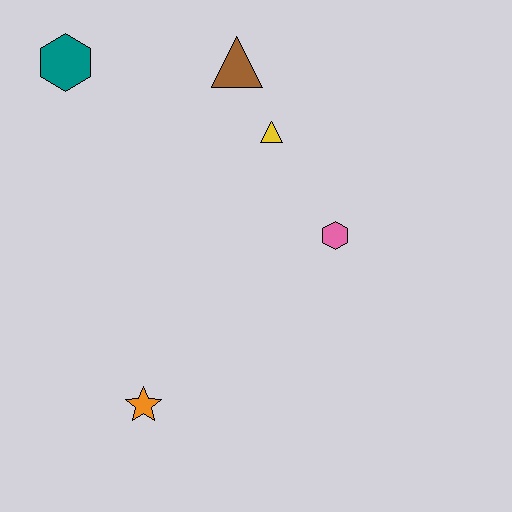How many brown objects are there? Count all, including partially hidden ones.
There is 1 brown object.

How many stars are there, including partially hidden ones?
There is 1 star.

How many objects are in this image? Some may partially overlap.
There are 5 objects.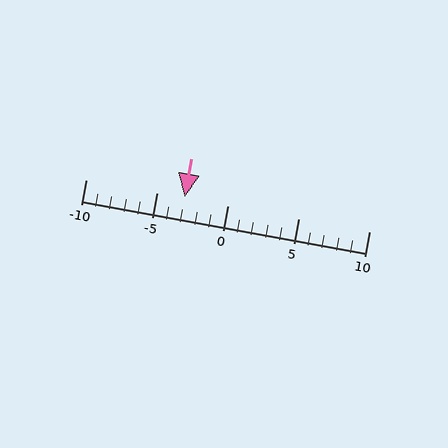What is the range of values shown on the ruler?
The ruler shows values from -10 to 10.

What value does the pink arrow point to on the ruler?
The pink arrow points to approximately -3.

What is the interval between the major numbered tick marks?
The major tick marks are spaced 5 units apart.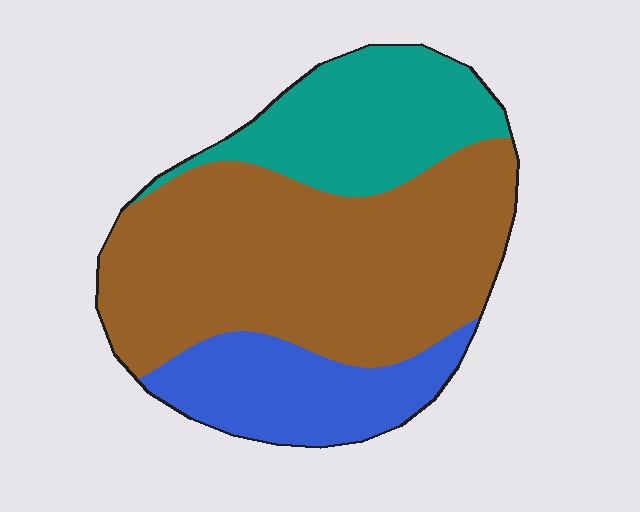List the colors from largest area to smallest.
From largest to smallest: brown, teal, blue.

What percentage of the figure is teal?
Teal covers about 25% of the figure.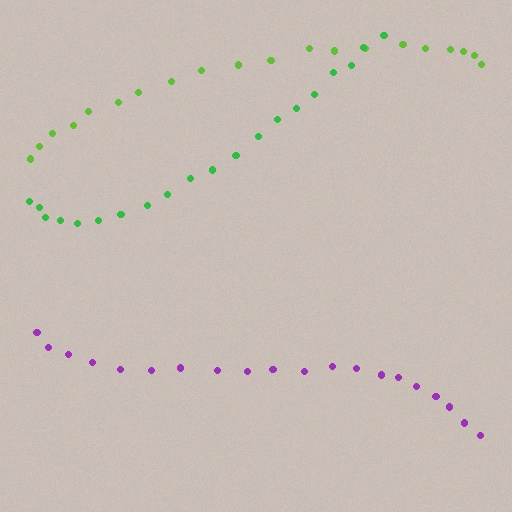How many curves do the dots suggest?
There are 3 distinct paths.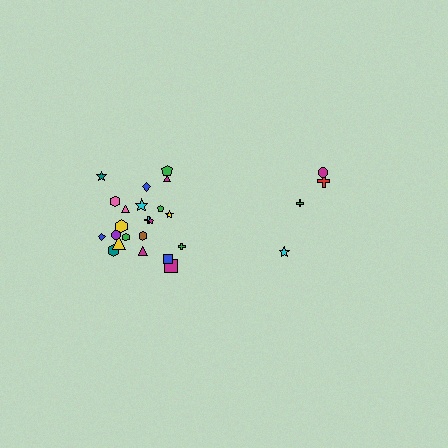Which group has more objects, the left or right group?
The left group.